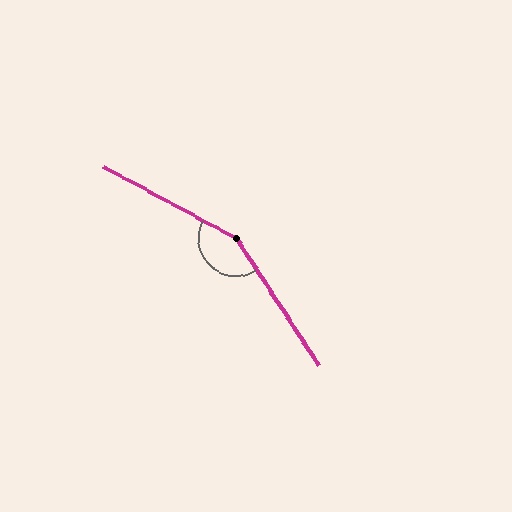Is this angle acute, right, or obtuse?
It is obtuse.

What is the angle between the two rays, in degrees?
Approximately 151 degrees.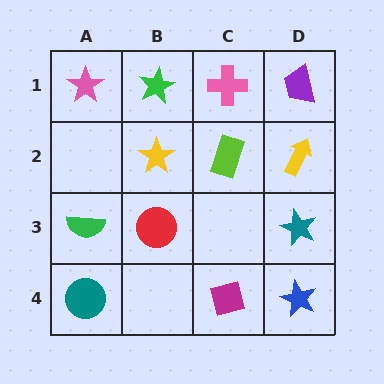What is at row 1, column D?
A purple trapezoid.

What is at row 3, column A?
A green semicircle.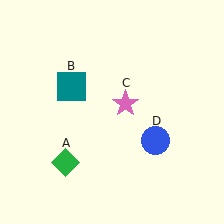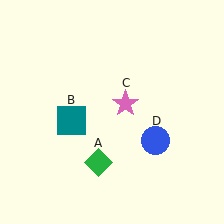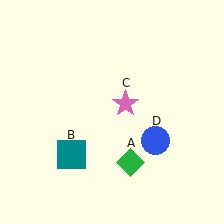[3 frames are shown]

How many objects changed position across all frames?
2 objects changed position: green diamond (object A), teal square (object B).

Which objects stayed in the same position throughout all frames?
Pink star (object C) and blue circle (object D) remained stationary.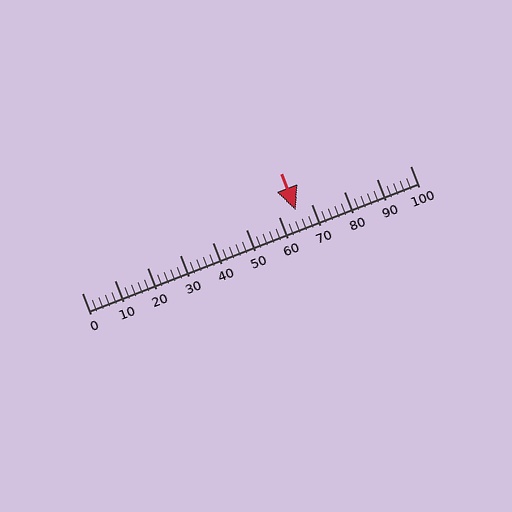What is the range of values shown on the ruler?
The ruler shows values from 0 to 100.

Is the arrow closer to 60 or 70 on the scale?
The arrow is closer to 70.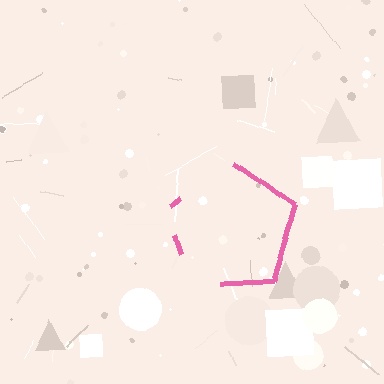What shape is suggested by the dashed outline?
The dashed outline suggests a pentagon.